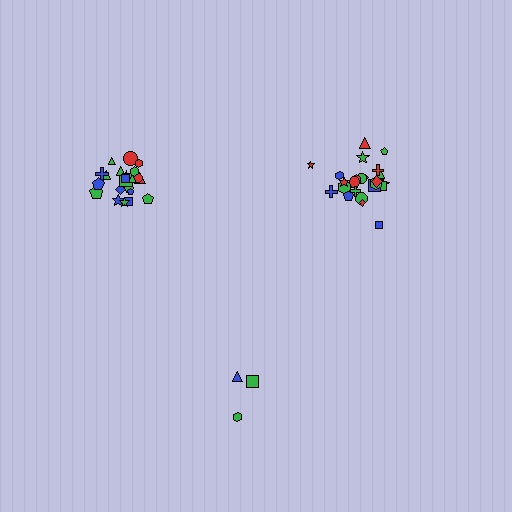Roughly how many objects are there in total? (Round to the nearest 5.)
Roughly 50 objects in total.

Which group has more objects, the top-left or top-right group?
The top-right group.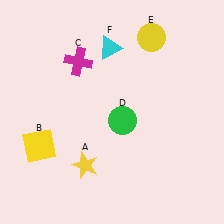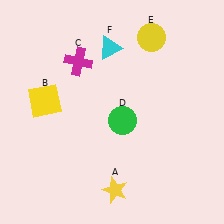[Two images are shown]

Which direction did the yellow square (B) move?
The yellow square (B) moved up.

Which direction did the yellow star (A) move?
The yellow star (A) moved right.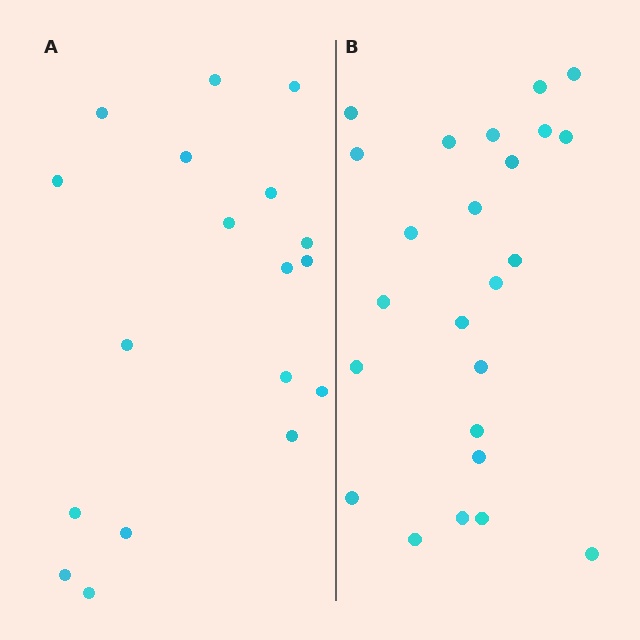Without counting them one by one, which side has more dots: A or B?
Region B (the right region) has more dots.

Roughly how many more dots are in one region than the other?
Region B has about 6 more dots than region A.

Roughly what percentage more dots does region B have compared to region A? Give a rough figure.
About 35% more.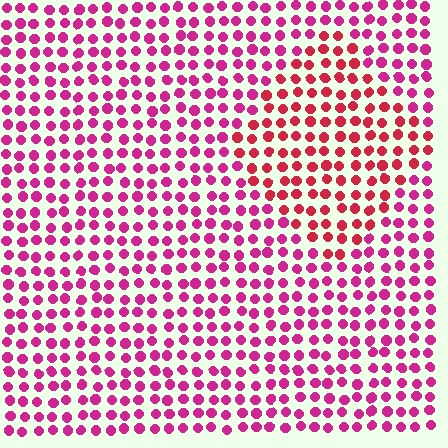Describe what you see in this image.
The image is filled with small magenta elements in a uniform arrangement. A diamond-shaped region is visible where the elements are tinted to a slightly different hue, forming a subtle color boundary.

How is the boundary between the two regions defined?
The boundary is defined purely by a slight shift in hue (about 28 degrees). Spacing, size, and orientation are identical on both sides.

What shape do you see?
I see a diamond.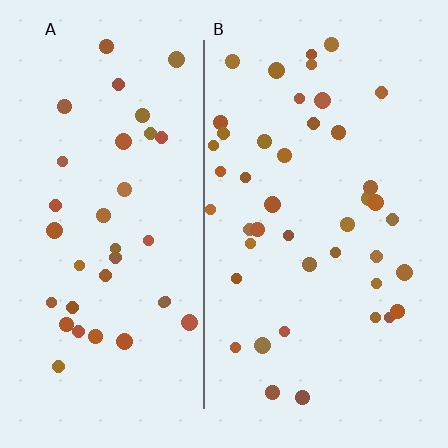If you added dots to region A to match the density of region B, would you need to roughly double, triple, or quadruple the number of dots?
Approximately double.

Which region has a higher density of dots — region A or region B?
B (the right).